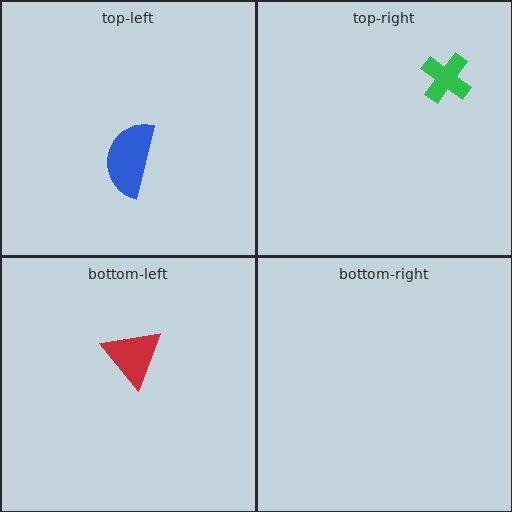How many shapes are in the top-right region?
1.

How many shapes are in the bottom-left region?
1.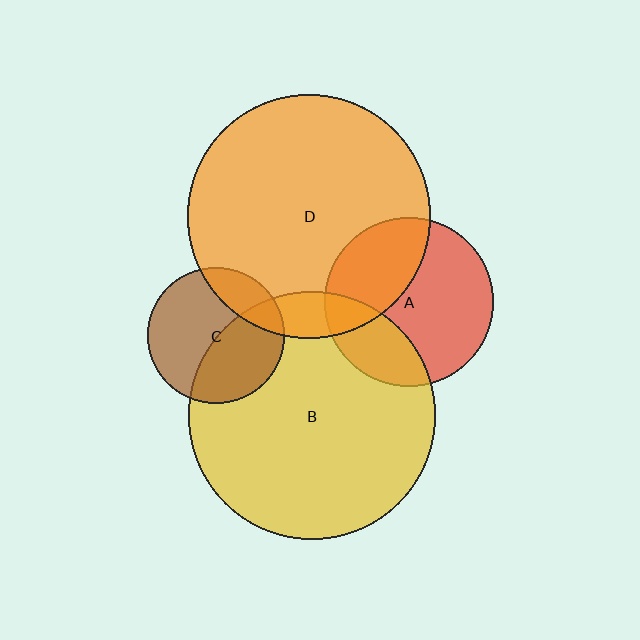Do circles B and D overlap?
Yes.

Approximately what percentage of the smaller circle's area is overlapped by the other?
Approximately 10%.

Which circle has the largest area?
Circle B (yellow).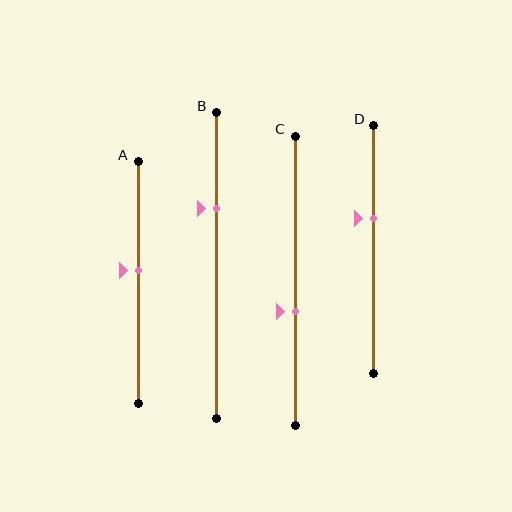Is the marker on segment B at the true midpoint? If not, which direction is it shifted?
No, the marker on segment B is shifted upward by about 19% of the segment length.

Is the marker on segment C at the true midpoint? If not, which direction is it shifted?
No, the marker on segment C is shifted downward by about 11% of the segment length.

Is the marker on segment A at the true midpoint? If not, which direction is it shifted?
No, the marker on segment A is shifted upward by about 5% of the segment length.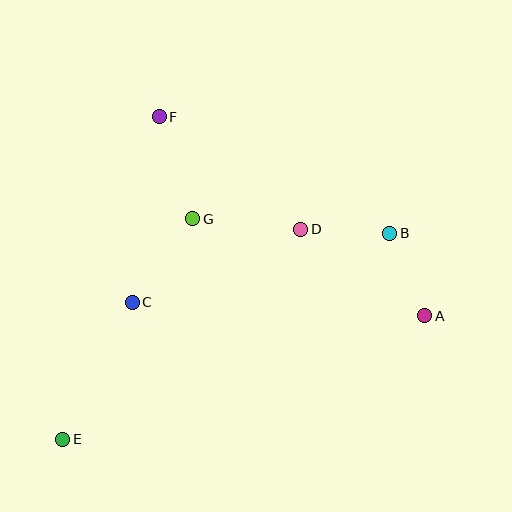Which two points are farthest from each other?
Points B and E are farthest from each other.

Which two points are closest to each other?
Points B and D are closest to each other.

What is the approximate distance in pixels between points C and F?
The distance between C and F is approximately 188 pixels.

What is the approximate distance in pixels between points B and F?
The distance between B and F is approximately 259 pixels.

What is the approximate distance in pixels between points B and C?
The distance between B and C is approximately 267 pixels.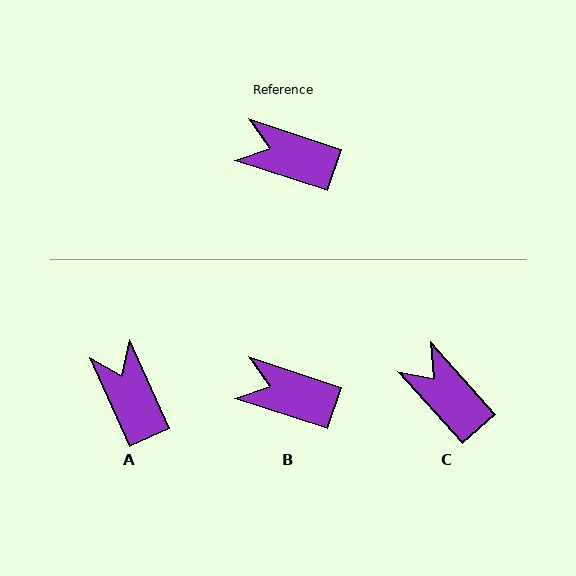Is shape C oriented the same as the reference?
No, it is off by about 30 degrees.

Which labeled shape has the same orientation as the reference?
B.